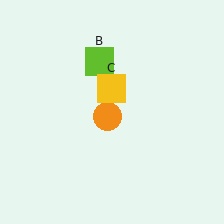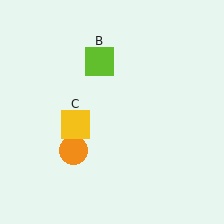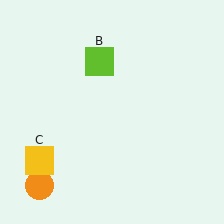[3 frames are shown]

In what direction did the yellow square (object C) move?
The yellow square (object C) moved down and to the left.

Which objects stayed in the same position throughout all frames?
Lime square (object B) remained stationary.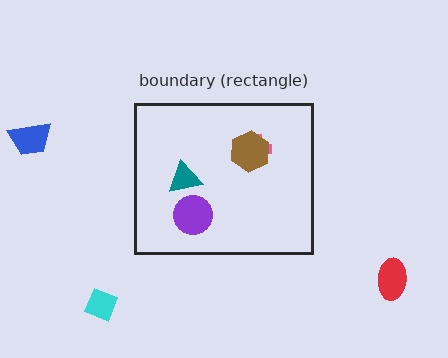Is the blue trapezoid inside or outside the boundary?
Outside.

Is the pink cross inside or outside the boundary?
Inside.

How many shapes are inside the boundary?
4 inside, 3 outside.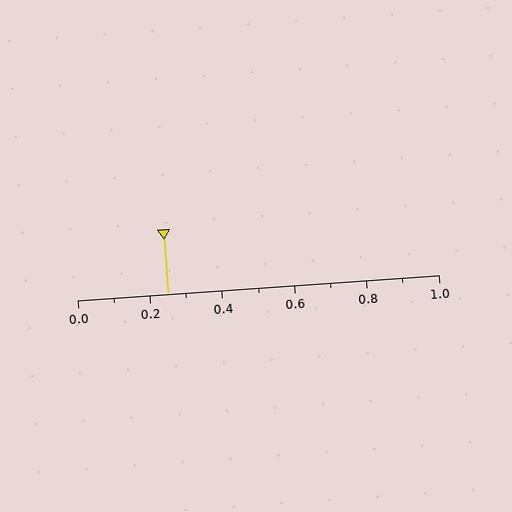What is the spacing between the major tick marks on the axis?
The major ticks are spaced 0.2 apart.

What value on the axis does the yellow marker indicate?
The marker indicates approximately 0.25.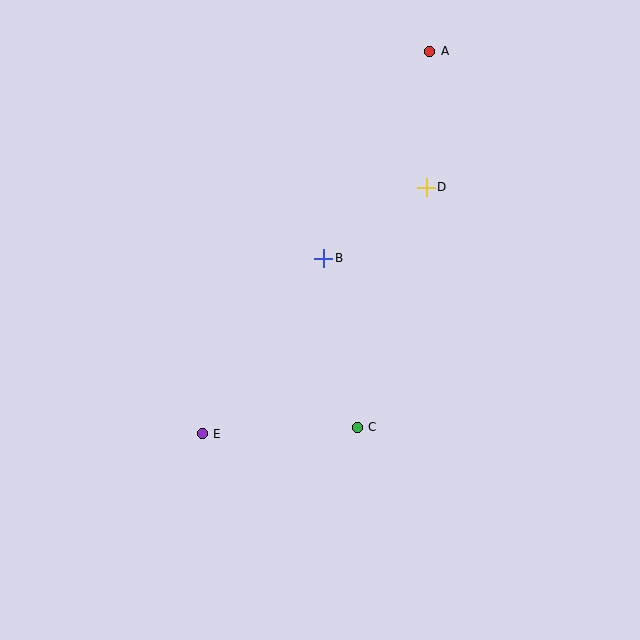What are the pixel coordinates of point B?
Point B is at (324, 258).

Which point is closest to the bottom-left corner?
Point E is closest to the bottom-left corner.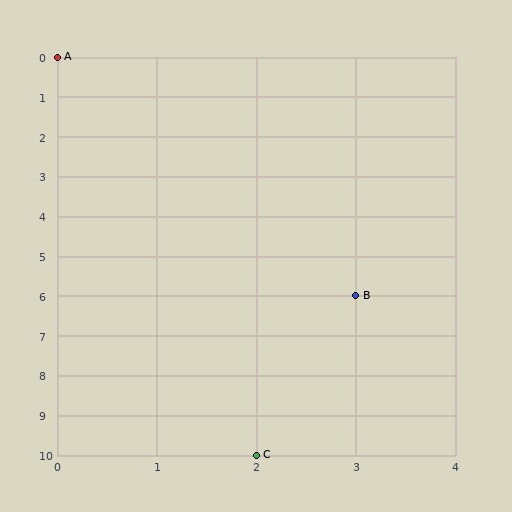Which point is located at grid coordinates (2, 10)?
Point C is at (2, 10).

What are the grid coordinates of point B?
Point B is at grid coordinates (3, 6).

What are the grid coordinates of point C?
Point C is at grid coordinates (2, 10).